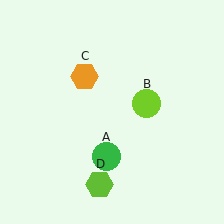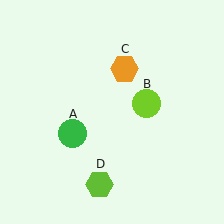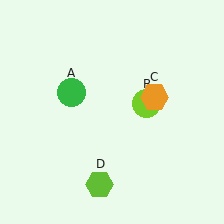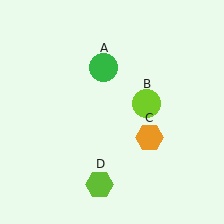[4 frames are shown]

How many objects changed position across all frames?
2 objects changed position: green circle (object A), orange hexagon (object C).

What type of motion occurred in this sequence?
The green circle (object A), orange hexagon (object C) rotated clockwise around the center of the scene.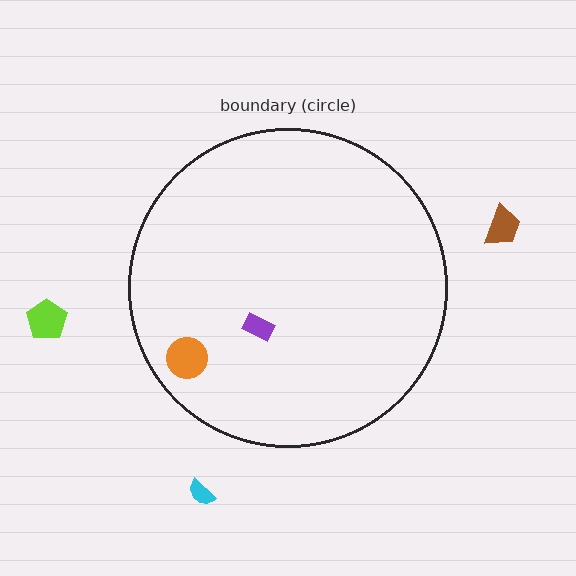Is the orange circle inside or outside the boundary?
Inside.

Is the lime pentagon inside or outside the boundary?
Outside.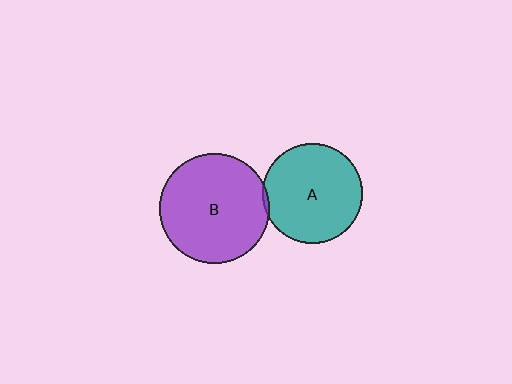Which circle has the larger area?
Circle B (purple).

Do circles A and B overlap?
Yes.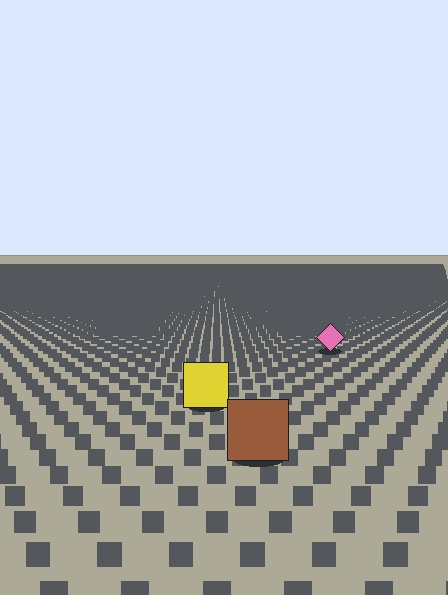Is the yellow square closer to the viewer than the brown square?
No. The brown square is closer — you can tell from the texture gradient: the ground texture is coarser near it.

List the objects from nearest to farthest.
From nearest to farthest: the brown square, the yellow square, the pink diamond.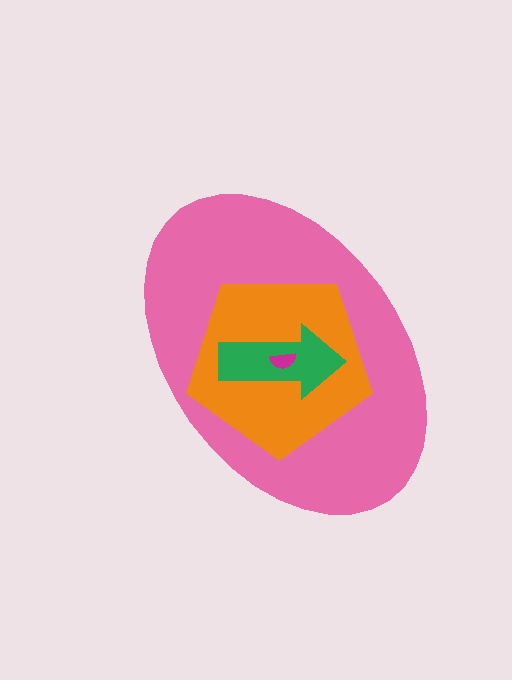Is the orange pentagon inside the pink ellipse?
Yes.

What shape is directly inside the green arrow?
The magenta semicircle.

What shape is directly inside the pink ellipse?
The orange pentagon.